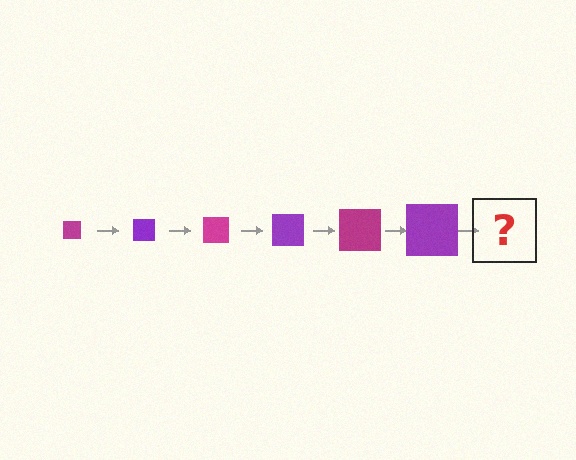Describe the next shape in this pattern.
It should be a magenta square, larger than the previous one.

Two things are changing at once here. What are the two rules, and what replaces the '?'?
The two rules are that the square grows larger each step and the color cycles through magenta and purple. The '?' should be a magenta square, larger than the previous one.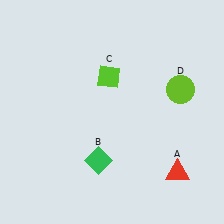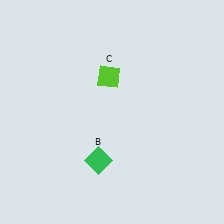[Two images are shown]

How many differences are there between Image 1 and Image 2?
There are 2 differences between the two images.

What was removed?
The red triangle (A), the lime circle (D) were removed in Image 2.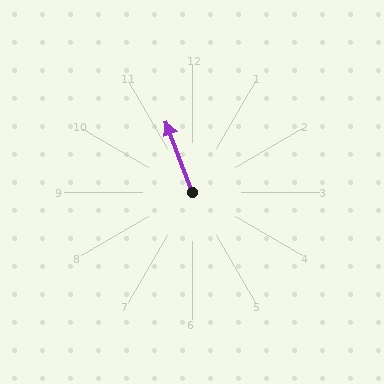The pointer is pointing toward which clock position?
Roughly 11 o'clock.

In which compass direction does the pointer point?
North.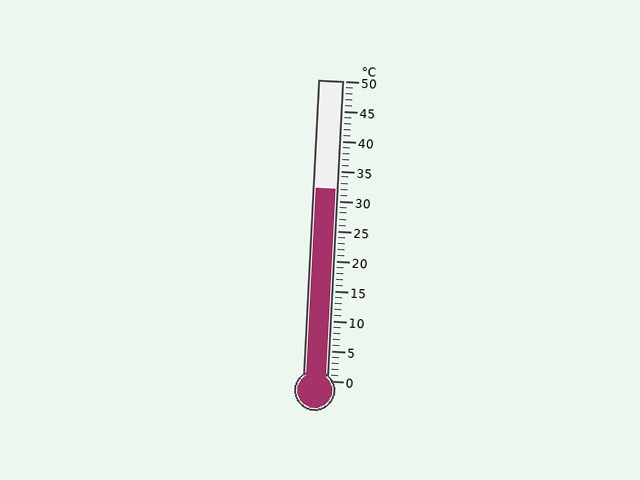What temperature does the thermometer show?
The thermometer shows approximately 32°C.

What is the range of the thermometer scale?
The thermometer scale ranges from 0°C to 50°C.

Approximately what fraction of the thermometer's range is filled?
The thermometer is filled to approximately 65% of its range.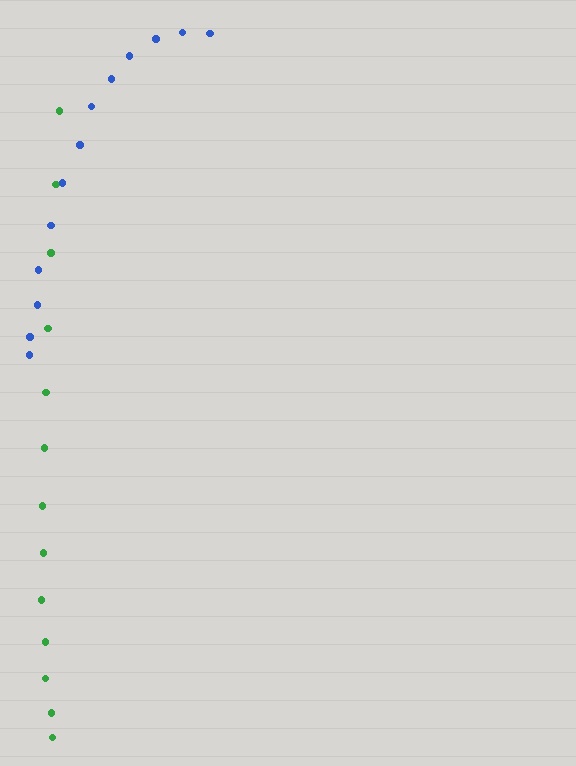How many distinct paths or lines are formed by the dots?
There are 2 distinct paths.